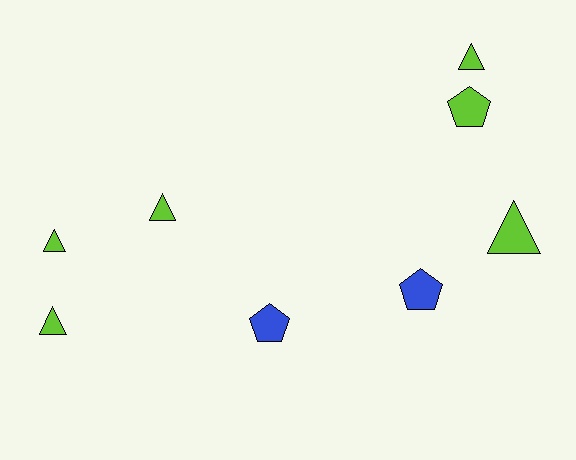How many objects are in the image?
There are 8 objects.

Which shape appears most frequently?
Triangle, with 5 objects.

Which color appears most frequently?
Lime, with 6 objects.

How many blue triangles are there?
There are no blue triangles.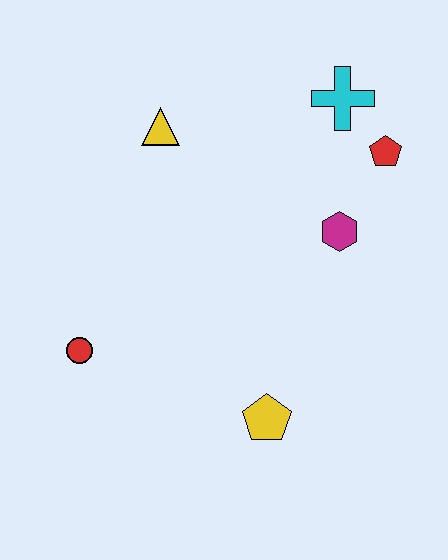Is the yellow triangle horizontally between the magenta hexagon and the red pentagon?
No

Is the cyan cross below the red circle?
No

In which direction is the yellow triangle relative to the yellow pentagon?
The yellow triangle is above the yellow pentagon.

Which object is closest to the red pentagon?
The cyan cross is closest to the red pentagon.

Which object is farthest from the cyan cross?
The red circle is farthest from the cyan cross.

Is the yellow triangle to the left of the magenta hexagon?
Yes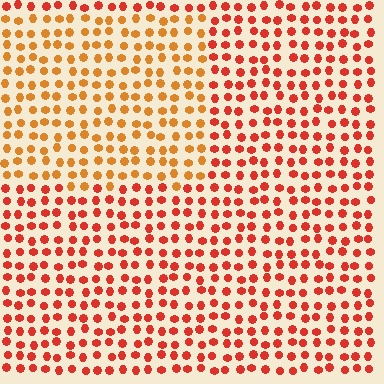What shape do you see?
I see a rectangle.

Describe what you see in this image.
The image is filled with small red elements in a uniform arrangement. A rectangle-shaped region is visible where the elements are tinted to a slightly different hue, forming a subtle color boundary.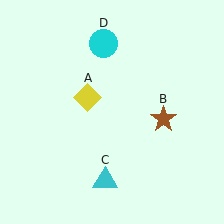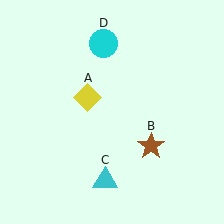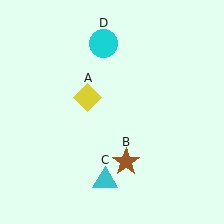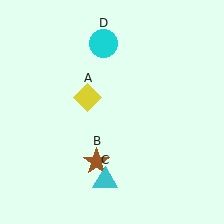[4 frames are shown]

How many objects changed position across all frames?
1 object changed position: brown star (object B).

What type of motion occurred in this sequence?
The brown star (object B) rotated clockwise around the center of the scene.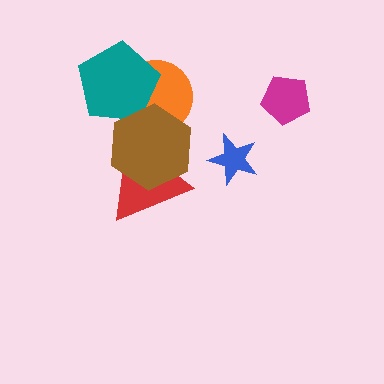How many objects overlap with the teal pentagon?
2 objects overlap with the teal pentagon.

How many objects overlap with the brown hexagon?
3 objects overlap with the brown hexagon.